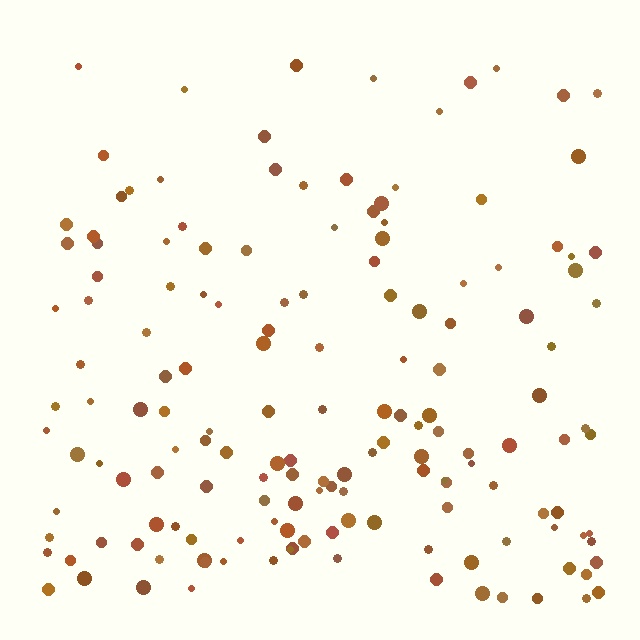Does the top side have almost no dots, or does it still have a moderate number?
Still a moderate number, just noticeably fewer than the bottom.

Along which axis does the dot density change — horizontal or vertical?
Vertical.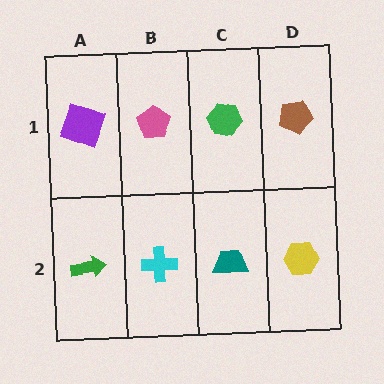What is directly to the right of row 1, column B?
A green hexagon.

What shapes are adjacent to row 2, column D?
A brown pentagon (row 1, column D), a teal trapezoid (row 2, column C).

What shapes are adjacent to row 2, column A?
A purple square (row 1, column A), a cyan cross (row 2, column B).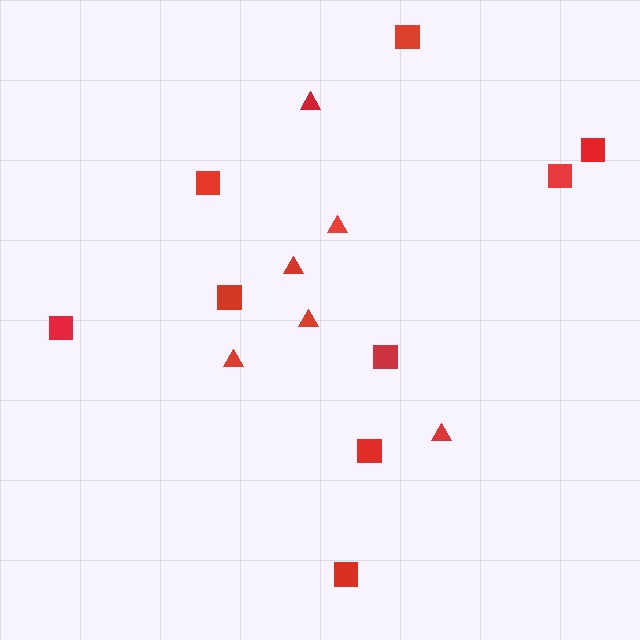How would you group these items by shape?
There are 2 groups: one group of triangles (6) and one group of squares (9).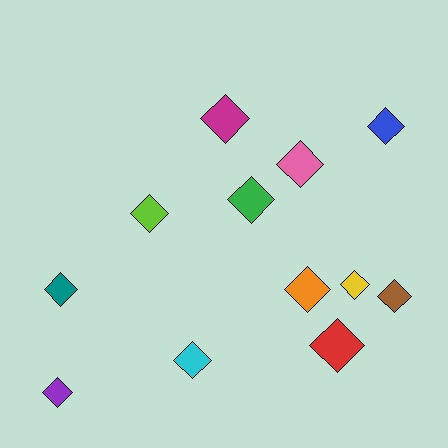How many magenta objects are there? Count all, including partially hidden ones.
There is 1 magenta object.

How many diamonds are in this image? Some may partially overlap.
There are 12 diamonds.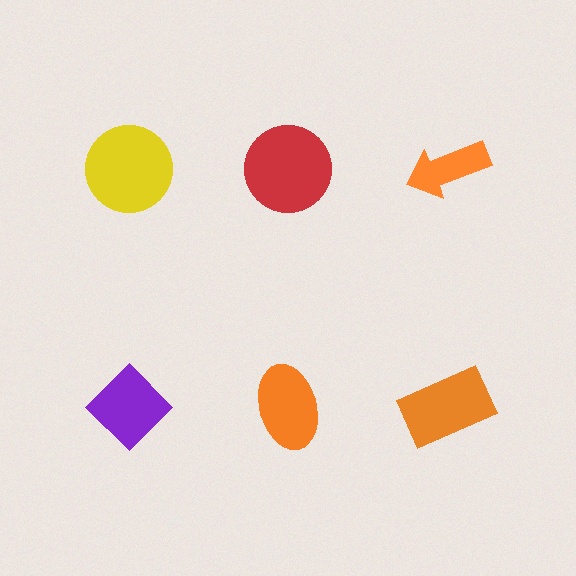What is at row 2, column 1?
A purple diamond.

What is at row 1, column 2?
A red circle.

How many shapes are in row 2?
3 shapes.